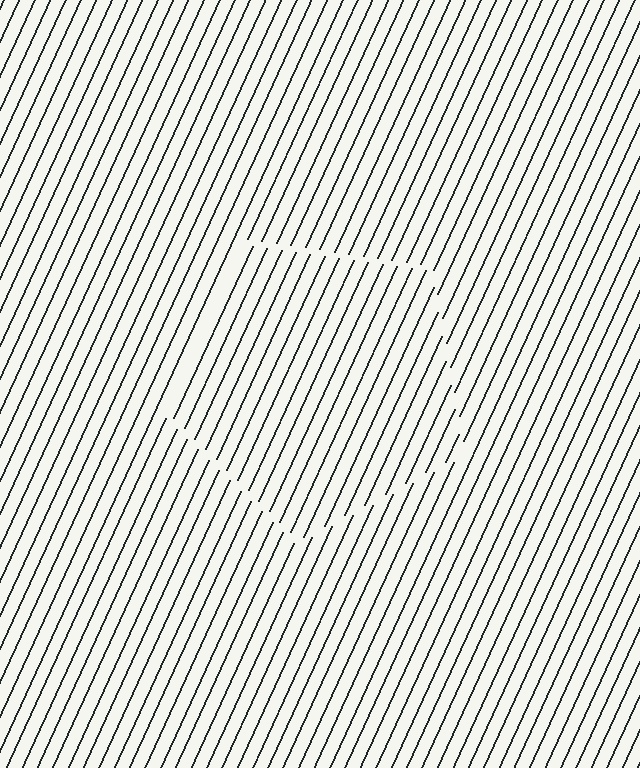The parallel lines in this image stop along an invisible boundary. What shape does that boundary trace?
An illusory pentagon. The interior of the shape contains the same grating, shifted by half a period — the contour is defined by the phase discontinuity where line-ends from the inner and outer gratings abut.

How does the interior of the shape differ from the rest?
The interior of the shape contains the same grating, shifted by half a period — the contour is defined by the phase discontinuity where line-ends from the inner and outer gratings abut.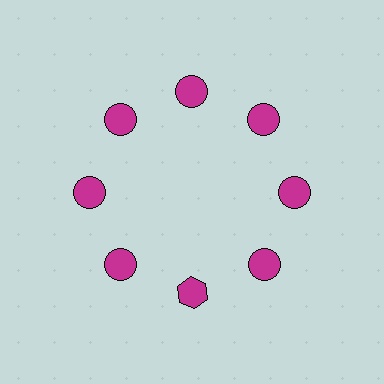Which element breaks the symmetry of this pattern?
The magenta hexagon at roughly the 6 o'clock position breaks the symmetry. All other shapes are magenta circles.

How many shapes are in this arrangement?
There are 8 shapes arranged in a ring pattern.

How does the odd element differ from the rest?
It has a different shape: hexagon instead of circle.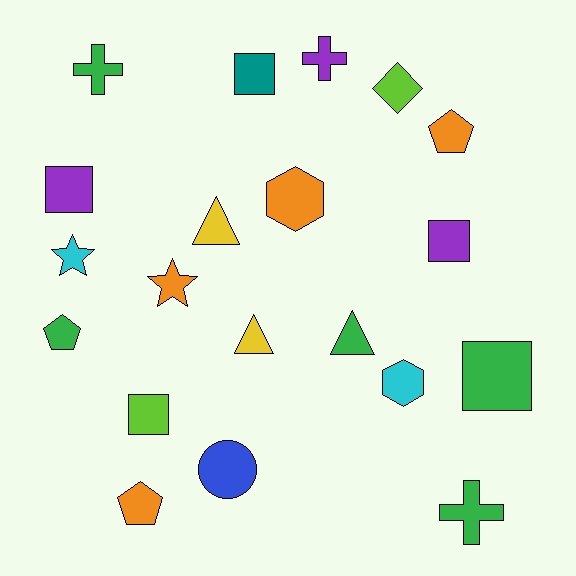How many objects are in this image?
There are 20 objects.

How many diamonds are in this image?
There is 1 diamond.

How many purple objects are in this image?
There are 3 purple objects.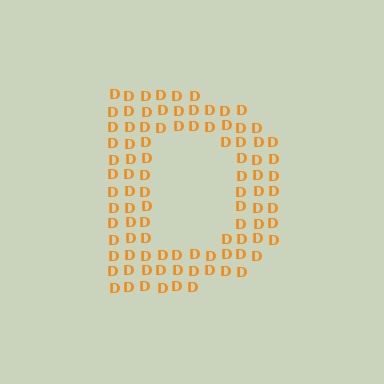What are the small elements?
The small elements are letter D's.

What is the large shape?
The large shape is the letter D.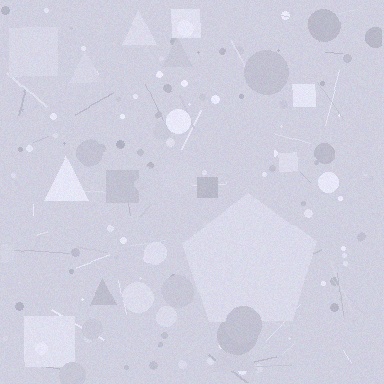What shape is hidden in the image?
A pentagon is hidden in the image.